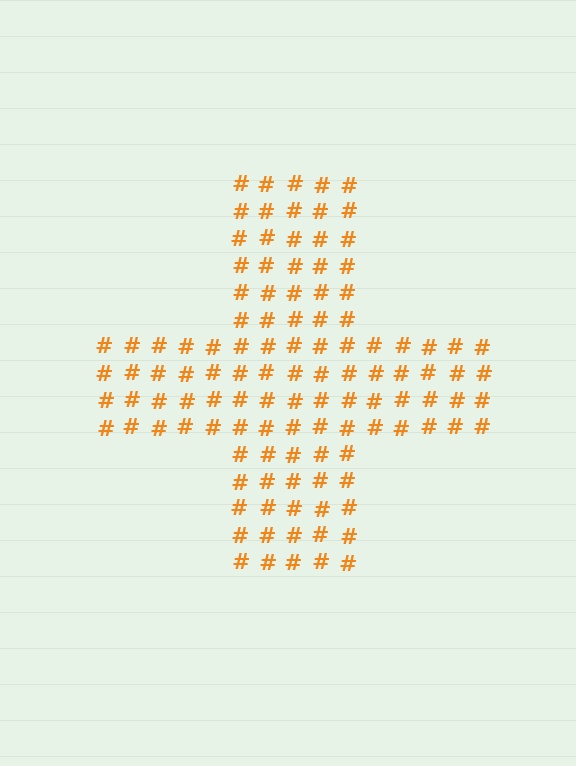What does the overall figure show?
The overall figure shows a cross.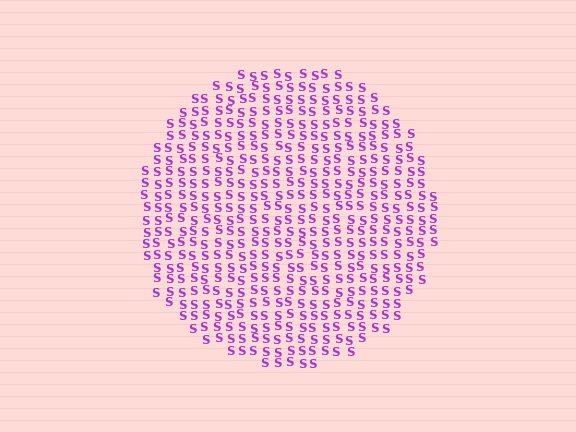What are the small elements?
The small elements are letter S's.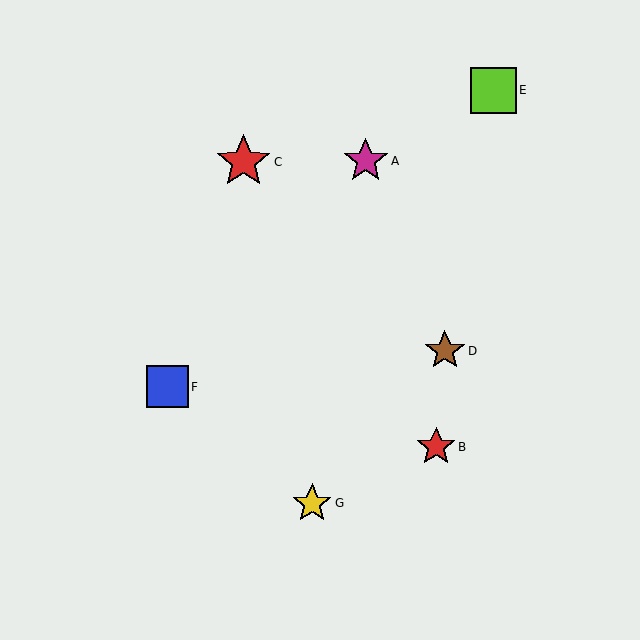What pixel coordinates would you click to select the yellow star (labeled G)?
Click at (312, 503) to select the yellow star G.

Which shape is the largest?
The red star (labeled C) is the largest.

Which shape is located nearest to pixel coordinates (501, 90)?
The lime square (labeled E) at (493, 91) is nearest to that location.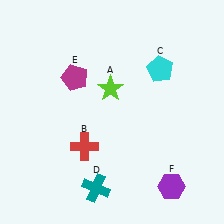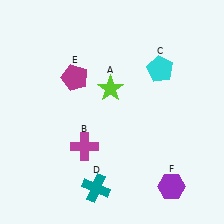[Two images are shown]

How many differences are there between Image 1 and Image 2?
There is 1 difference between the two images.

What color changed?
The cross (B) changed from red in Image 1 to magenta in Image 2.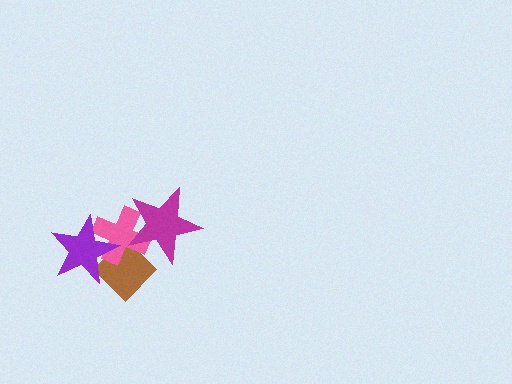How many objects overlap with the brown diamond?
3 objects overlap with the brown diamond.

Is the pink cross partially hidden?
Yes, it is partially covered by another shape.